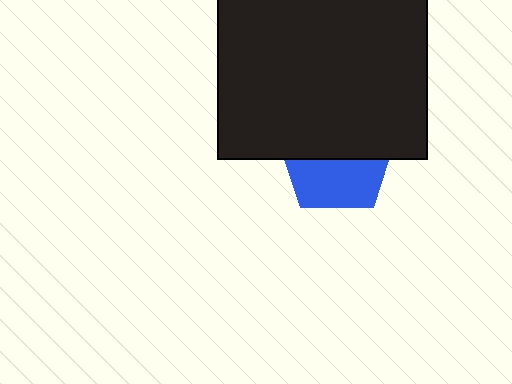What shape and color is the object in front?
The object in front is a black square.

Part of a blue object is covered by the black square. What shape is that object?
It is a pentagon.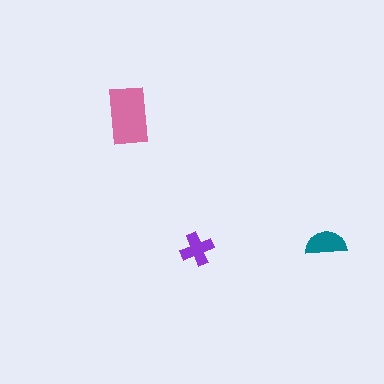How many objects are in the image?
There are 3 objects in the image.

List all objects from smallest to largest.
The purple cross, the teal semicircle, the pink rectangle.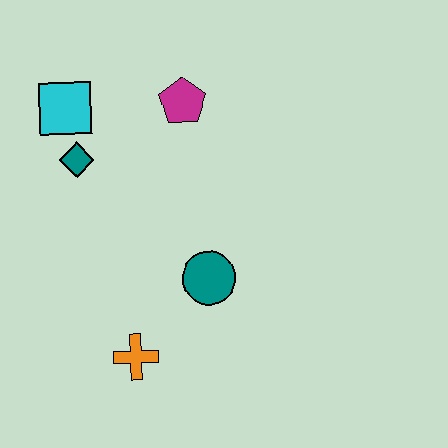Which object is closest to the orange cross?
The teal circle is closest to the orange cross.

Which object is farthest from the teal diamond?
The orange cross is farthest from the teal diamond.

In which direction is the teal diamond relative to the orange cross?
The teal diamond is above the orange cross.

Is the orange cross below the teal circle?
Yes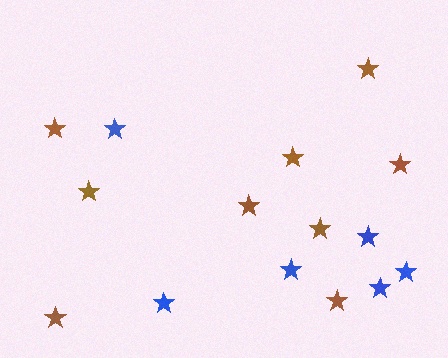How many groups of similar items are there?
There are 2 groups: one group of brown stars (9) and one group of blue stars (6).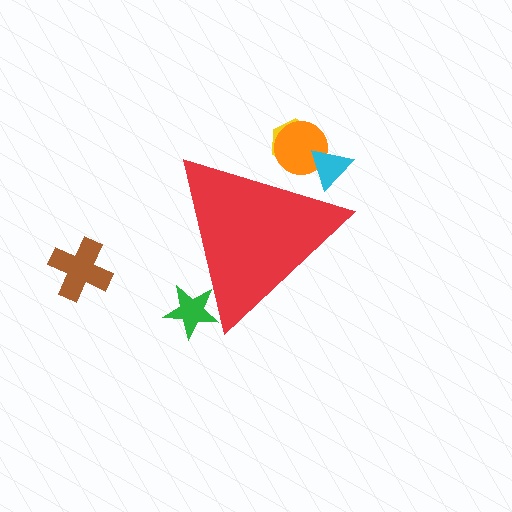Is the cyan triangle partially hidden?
Yes, the cyan triangle is partially hidden behind the red triangle.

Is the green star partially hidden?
Yes, the green star is partially hidden behind the red triangle.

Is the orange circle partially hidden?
Yes, the orange circle is partially hidden behind the red triangle.